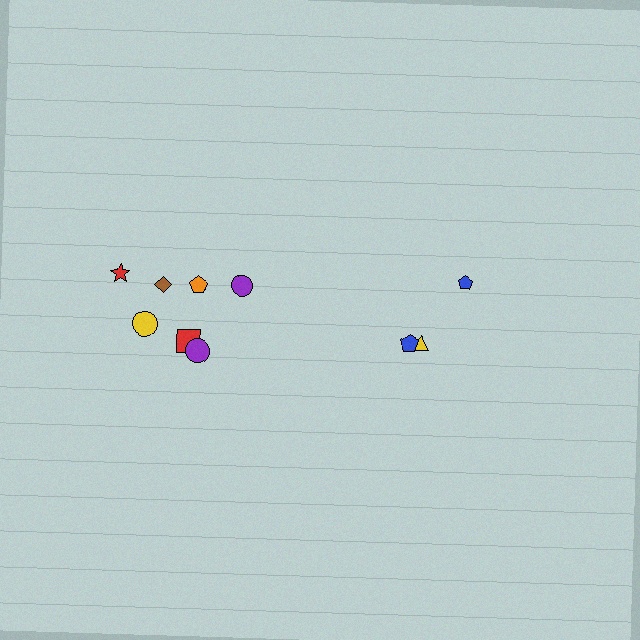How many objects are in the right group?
There are 3 objects.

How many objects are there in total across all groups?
There are 10 objects.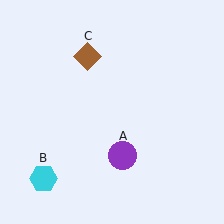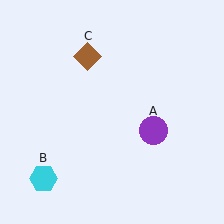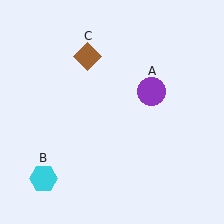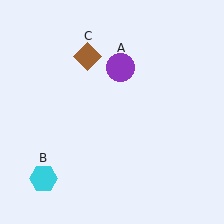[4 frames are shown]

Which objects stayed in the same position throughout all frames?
Cyan hexagon (object B) and brown diamond (object C) remained stationary.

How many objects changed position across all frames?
1 object changed position: purple circle (object A).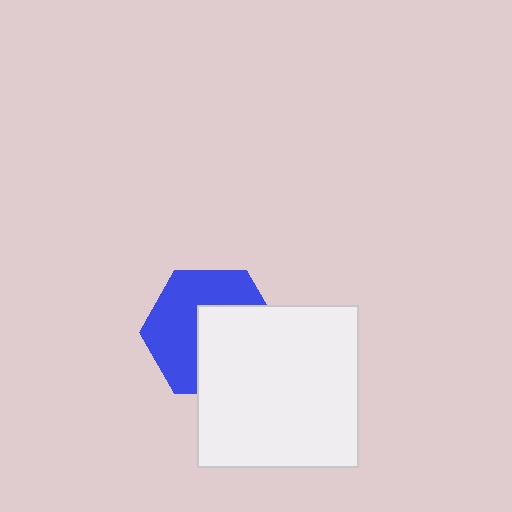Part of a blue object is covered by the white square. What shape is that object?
It is a hexagon.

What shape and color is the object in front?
The object in front is a white square.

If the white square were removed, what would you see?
You would see the complete blue hexagon.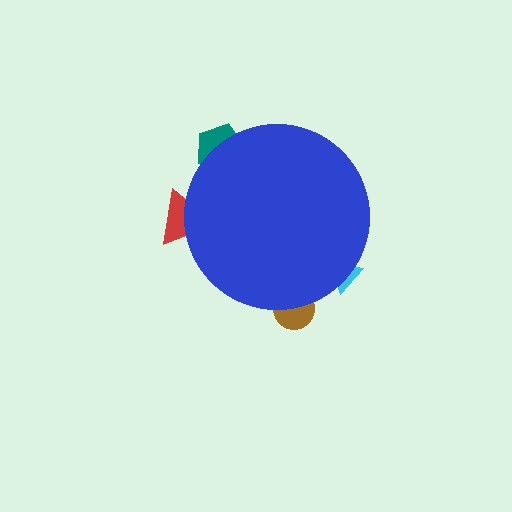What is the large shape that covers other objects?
A blue circle.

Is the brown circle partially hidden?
Yes, the brown circle is partially hidden behind the blue circle.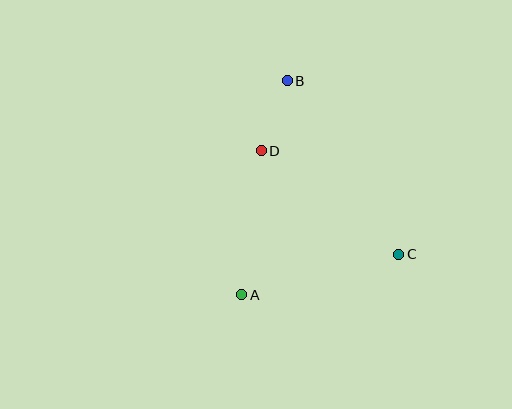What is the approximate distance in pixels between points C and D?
The distance between C and D is approximately 172 pixels.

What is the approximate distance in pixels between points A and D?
The distance between A and D is approximately 145 pixels.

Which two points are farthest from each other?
Points A and B are farthest from each other.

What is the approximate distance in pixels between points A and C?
The distance between A and C is approximately 162 pixels.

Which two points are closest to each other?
Points B and D are closest to each other.